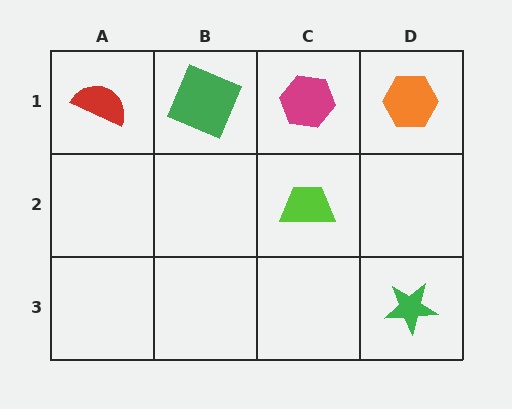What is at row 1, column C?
A magenta hexagon.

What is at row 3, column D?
A green star.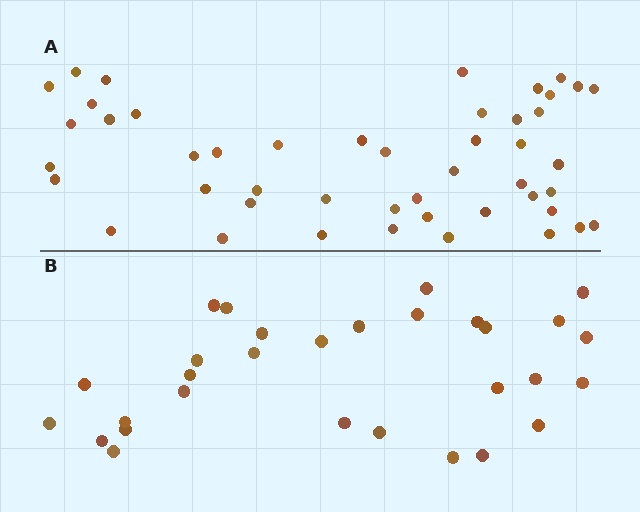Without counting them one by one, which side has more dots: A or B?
Region A (the top region) has more dots.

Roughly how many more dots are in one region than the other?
Region A has approximately 15 more dots than region B.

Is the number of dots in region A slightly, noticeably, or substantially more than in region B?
Region A has substantially more. The ratio is roughly 1.6 to 1.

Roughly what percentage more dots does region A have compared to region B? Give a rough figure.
About 55% more.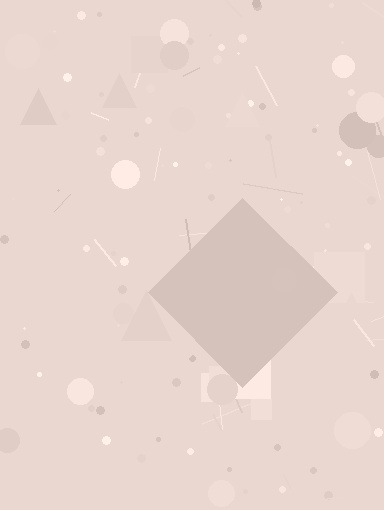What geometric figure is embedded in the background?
A diamond is embedded in the background.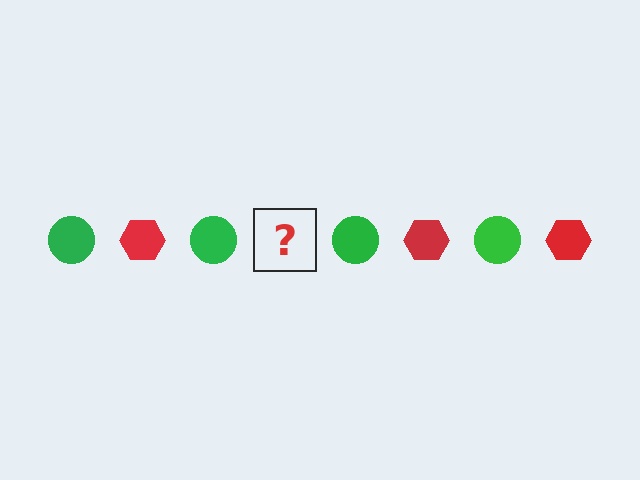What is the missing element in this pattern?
The missing element is a red hexagon.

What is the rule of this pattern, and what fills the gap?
The rule is that the pattern alternates between green circle and red hexagon. The gap should be filled with a red hexagon.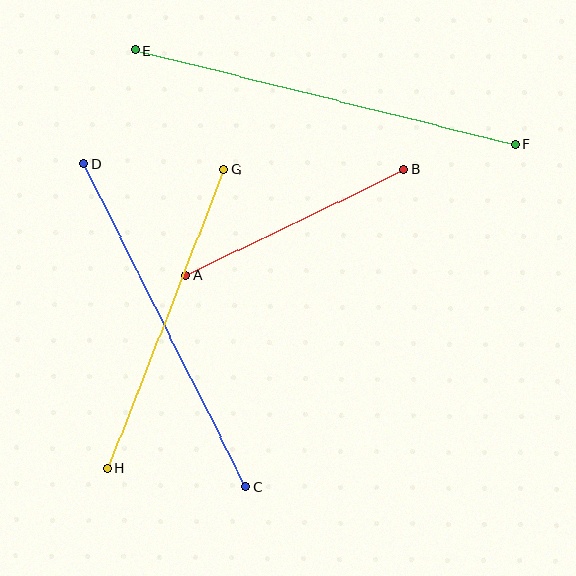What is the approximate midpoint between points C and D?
The midpoint is at approximately (165, 325) pixels.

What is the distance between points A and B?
The distance is approximately 242 pixels.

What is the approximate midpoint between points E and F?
The midpoint is at approximately (326, 97) pixels.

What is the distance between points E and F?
The distance is approximately 391 pixels.